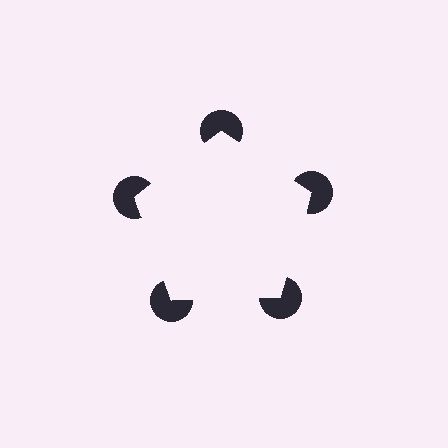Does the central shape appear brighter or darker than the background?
It typically appears slightly brighter than the background, even though no actual brightness change is drawn.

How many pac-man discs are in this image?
There are 5 — one at each vertex of the illusory pentagon.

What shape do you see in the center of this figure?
An illusory pentagon — its edges are inferred from the aligned wedge cuts in the pac-man discs, not physically drawn.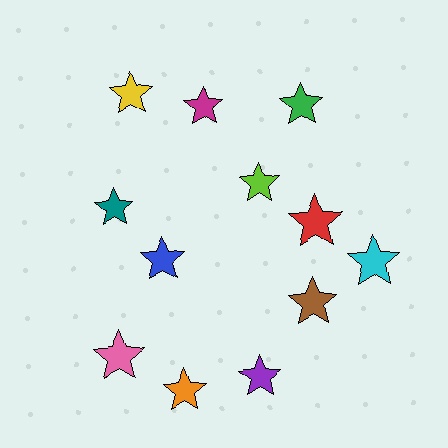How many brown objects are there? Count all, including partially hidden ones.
There is 1 brown object.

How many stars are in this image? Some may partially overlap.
There are 12 stars.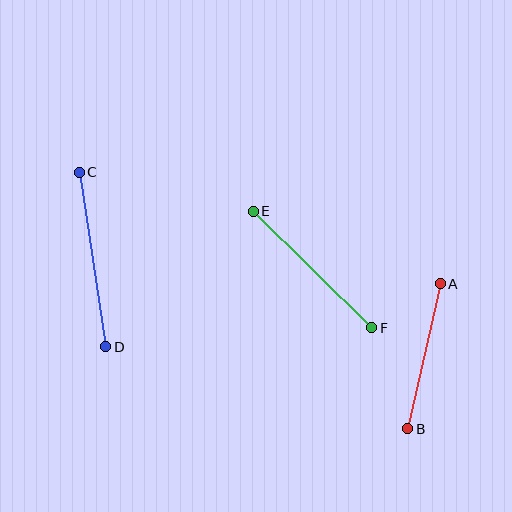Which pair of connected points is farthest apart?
Points C and D are farthest apart.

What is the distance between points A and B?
The distance is approximately 148 pixels.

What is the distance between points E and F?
The distance is approximately 166 pixels.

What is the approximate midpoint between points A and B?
The midpoint is at approximately (424, 356) pixels.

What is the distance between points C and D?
The distance is approximately 176 pixels.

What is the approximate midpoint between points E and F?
The midpoint is at approximately (312, 270) pixels.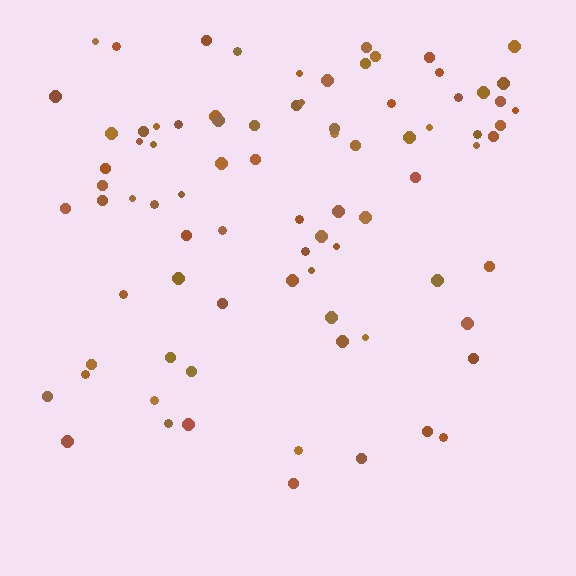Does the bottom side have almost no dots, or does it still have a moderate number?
Still a moderate number, just noticeably fewer than the top.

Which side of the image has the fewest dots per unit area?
The bottom.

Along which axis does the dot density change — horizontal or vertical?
Vertical.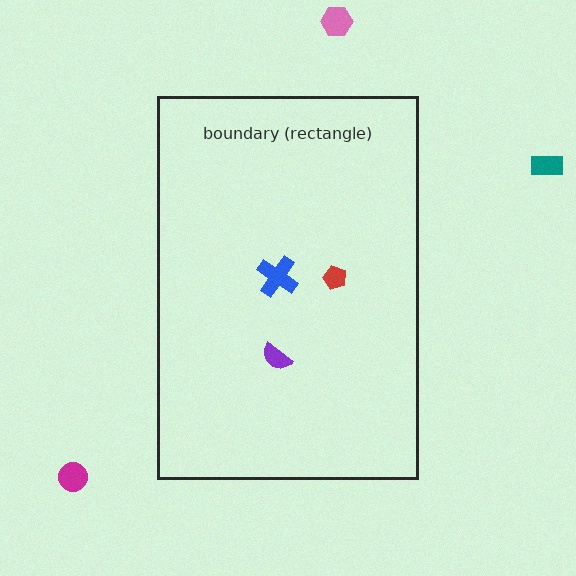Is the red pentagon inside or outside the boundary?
Inside.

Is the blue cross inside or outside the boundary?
Inside.